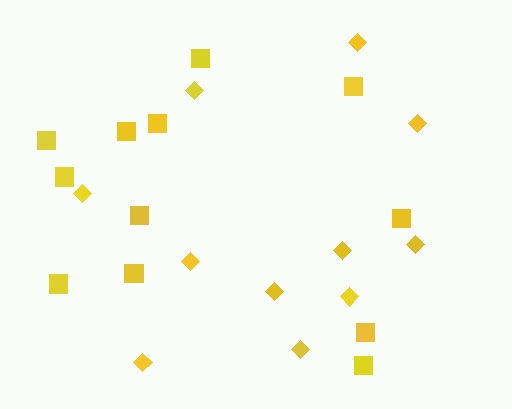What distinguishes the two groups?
There are 2 groups: one group of squares (12) and one group of diamonds (11).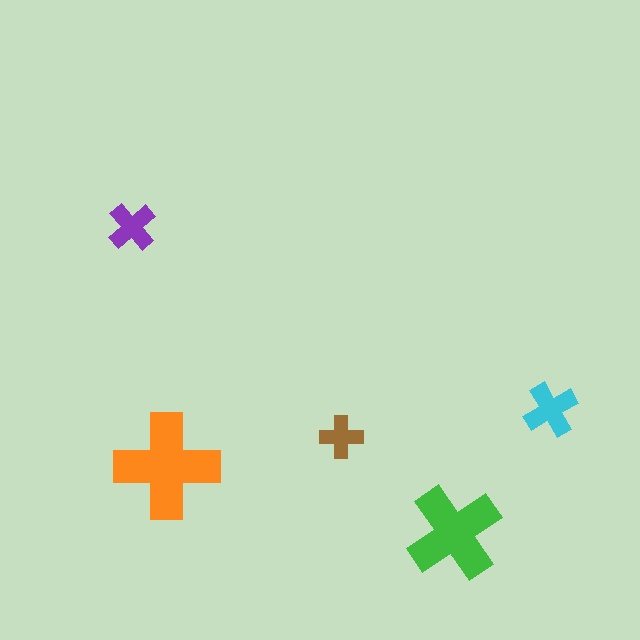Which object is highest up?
The purple cross is topmost.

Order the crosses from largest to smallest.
the orange one, the green one, the cyan one, the purple one, the brown one.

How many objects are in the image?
There are 5 objects in the image.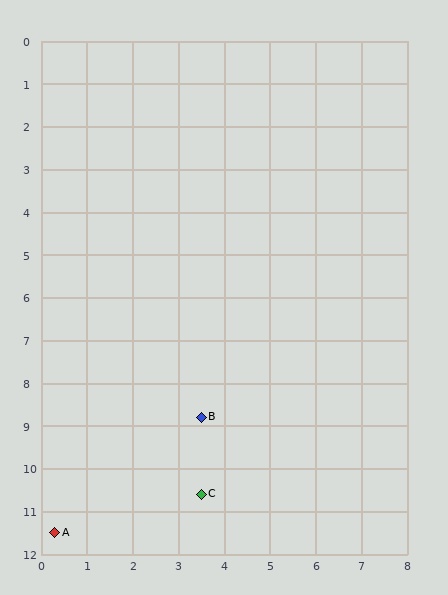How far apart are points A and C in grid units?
Points A and C are about 3.3 grid units apart.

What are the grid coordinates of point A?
Point A is at approximately (0.3, 11.5).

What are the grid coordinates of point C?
Point C is at approximately (3.5, 10.6).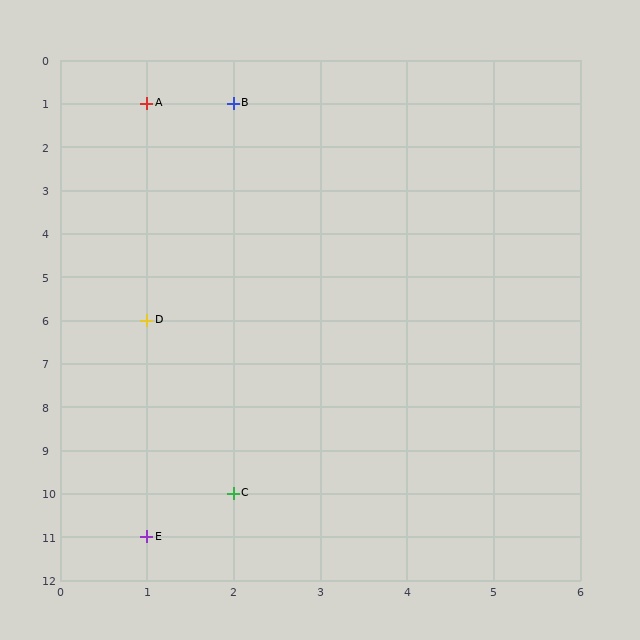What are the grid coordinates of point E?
Point E is at grid coordinates (1, 11).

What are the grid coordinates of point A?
Point A is at grid coordinates (1, 1).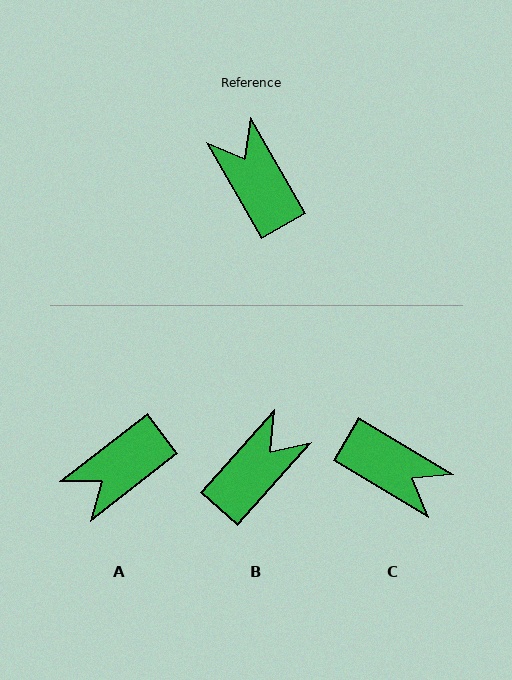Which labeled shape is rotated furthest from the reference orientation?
C, about 150 degrees away.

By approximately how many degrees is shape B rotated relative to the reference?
Approximately 71 degrees clockwise.